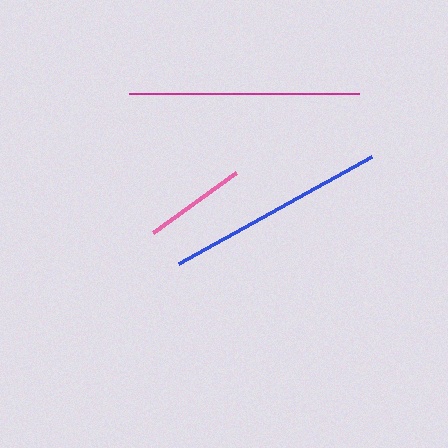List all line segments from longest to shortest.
From longest to shortest: magenta, blue, pink.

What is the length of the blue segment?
The blue segment is approximately 221 pixels long.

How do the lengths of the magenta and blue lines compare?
The magenta and blue lines are approximately the same length.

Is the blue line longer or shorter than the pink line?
The blue line is longer than the pink line.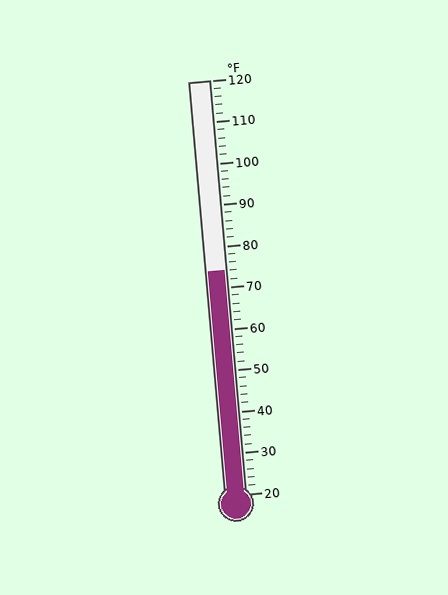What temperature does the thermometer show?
The thermometer shows approximately 74°F.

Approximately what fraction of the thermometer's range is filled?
The thermometer is filled to approximately 55% of its range.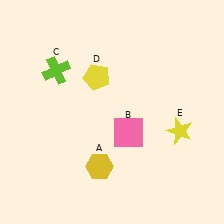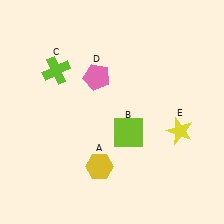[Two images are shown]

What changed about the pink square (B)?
In Image 1, B is pink. In Image 2, it changed to lime.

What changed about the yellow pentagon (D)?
In Image 1, D is yellow. In Image 2, it changed to pink.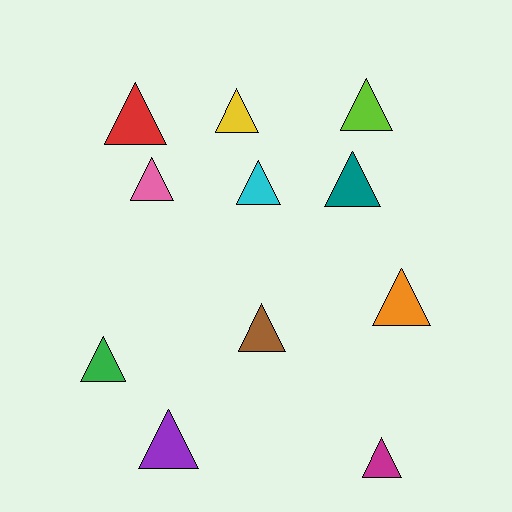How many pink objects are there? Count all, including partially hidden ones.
There is 1 pink object.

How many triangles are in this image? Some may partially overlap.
There are 11 triangles.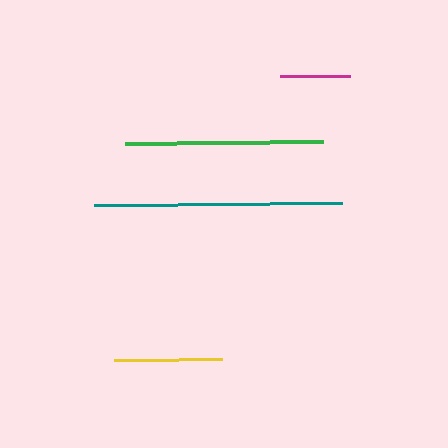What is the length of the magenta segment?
The magenta segment is approximately 70 pixels long.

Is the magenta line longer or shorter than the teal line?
The teal line is longer than the magenta line.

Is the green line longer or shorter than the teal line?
The teal line is longer than the green line.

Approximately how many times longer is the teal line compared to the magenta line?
The teal line is approximately 3.5 times the length of the magenta line.